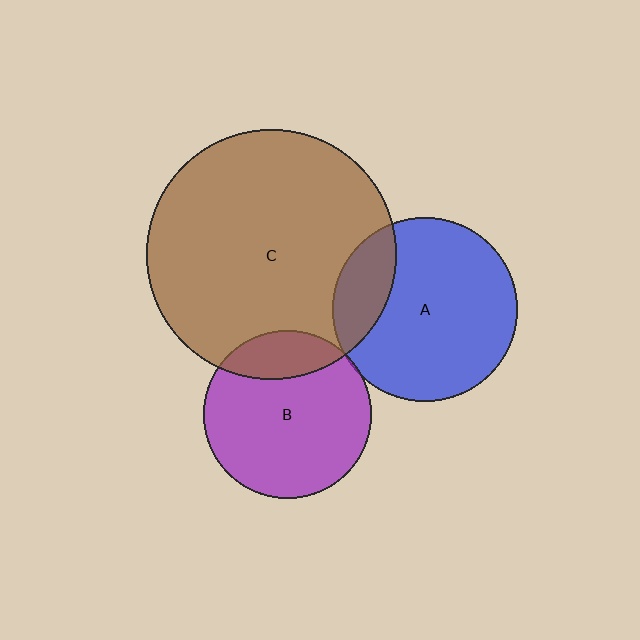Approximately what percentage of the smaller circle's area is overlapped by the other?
Approximately 20%.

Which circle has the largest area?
Circle C (brown).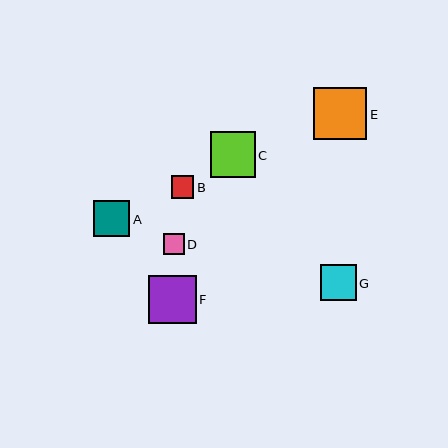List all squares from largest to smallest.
From largest to smallest: E, F, C, A, G, B, D.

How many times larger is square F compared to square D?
Square F is approximately 2.3 times the size of square D.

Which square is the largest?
Square E is the largest with a size of approximately 53 pixels.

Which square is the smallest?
Square D is the smallest with a size of approximately 21 pixels.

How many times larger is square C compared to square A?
Square C is approximately 1.2 times the size of square A.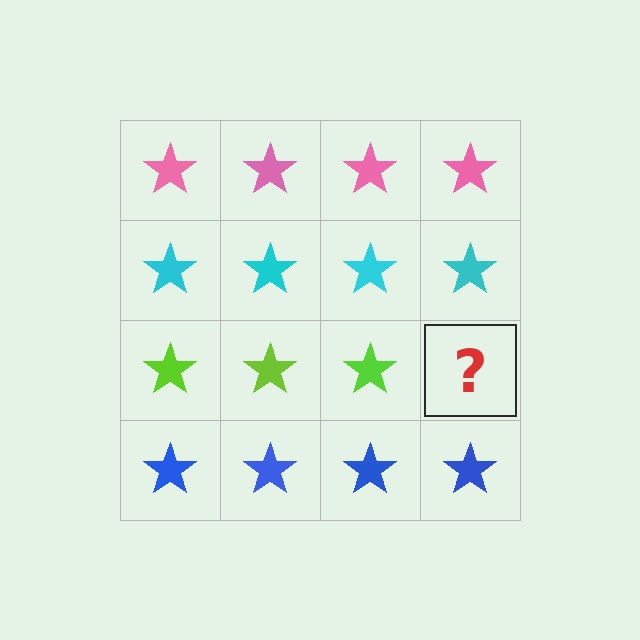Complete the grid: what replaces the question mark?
The question mark should be replaced with a lime star.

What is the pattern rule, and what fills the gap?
The rule is that each row has a consistent color. The gap should be filled with a lime star.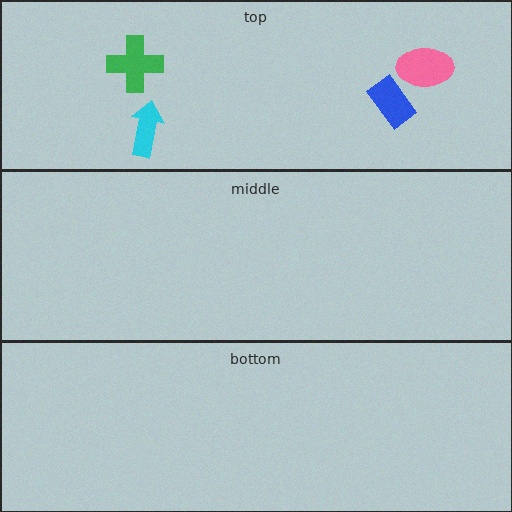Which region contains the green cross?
The top region.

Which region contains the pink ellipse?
The top region.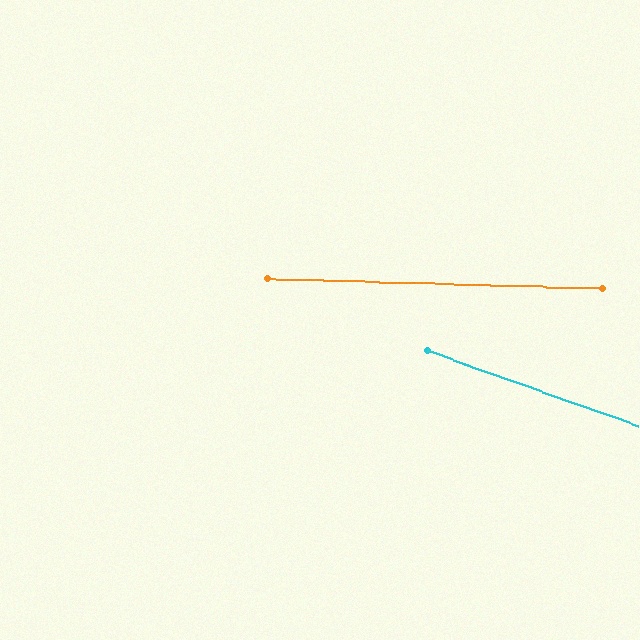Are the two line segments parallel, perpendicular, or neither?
Neither parallel nor perpendicular — they differ by about 18°.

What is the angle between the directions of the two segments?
Approximately 18 degrees.